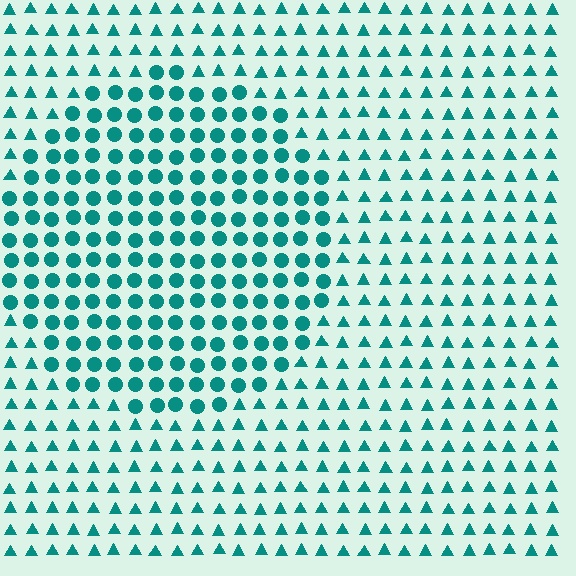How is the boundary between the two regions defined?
The boundary is defined by a change in element shape: circles inside vs. triangles outside. All elements share the same color and spacing.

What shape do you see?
I see a circle.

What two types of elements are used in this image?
The image uses circles inside the circle region and triangles outside it.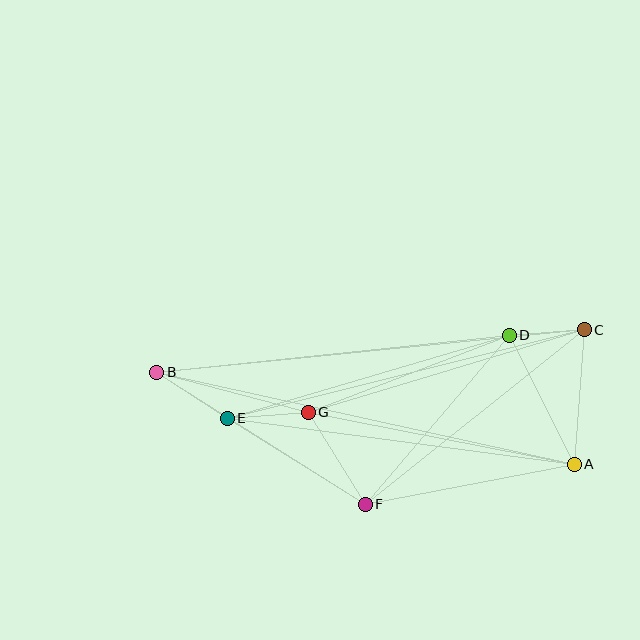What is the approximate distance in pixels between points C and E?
The distance between C and E is approximately 368 pixels.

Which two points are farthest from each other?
Points B and C are farthest from each other.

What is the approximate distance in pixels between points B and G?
The distance between B and G is approximately 157 pixels.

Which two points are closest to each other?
Points C and D are closest to each other.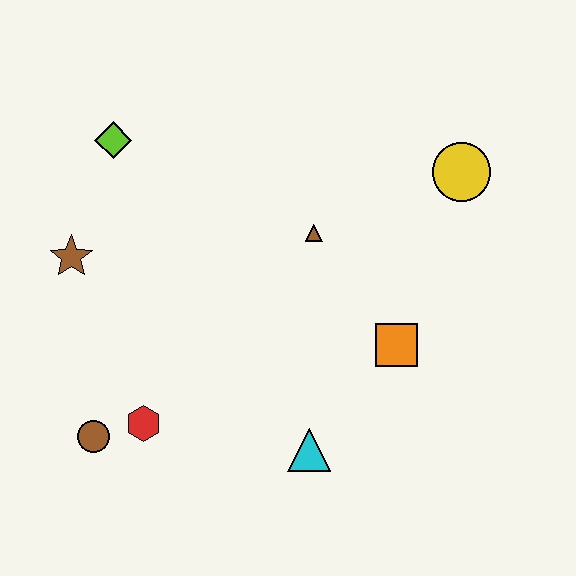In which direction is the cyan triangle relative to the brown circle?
The cyan triangle is to the right of the brown circle.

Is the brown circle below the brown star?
Yes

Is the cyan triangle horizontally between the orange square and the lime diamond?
Yes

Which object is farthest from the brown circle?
The yellow circle is farthest from the brown circle.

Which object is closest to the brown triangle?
The orange square is closest to the brown triangle.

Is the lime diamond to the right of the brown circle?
Yes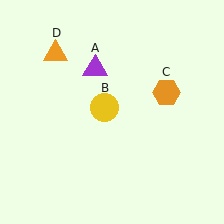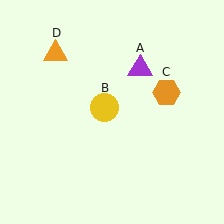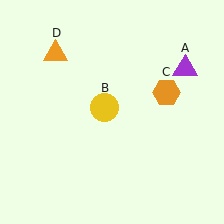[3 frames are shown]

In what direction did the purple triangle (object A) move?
The purple triangle (object A) moved right.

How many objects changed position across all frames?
1 object changed position: purple triangle (object A).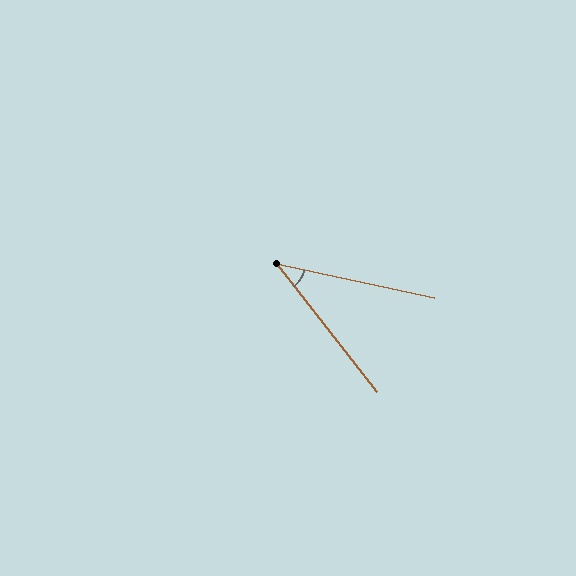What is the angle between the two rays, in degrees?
Approximately 40 degrees.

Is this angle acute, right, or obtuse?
It is acute.